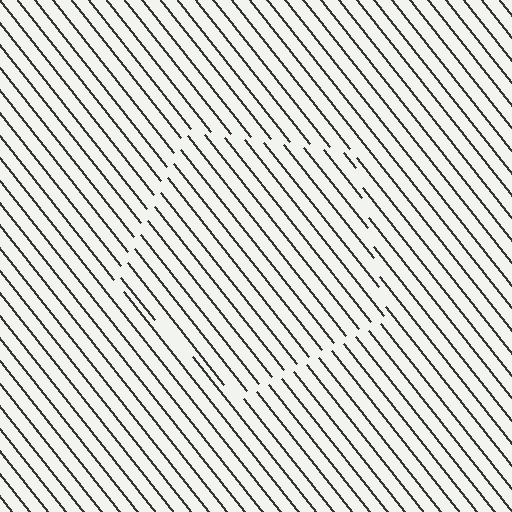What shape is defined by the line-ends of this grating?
An illusory pentagon. The interior of the shape contains the same grating, shifted by half a period — the contour is defined by the phase discontinuity where line-ends from the inner and outer gratings abut.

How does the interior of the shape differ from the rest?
The interior of the shape contains the same grating, shifted by half a period — the contour is defined by the phase discontinuity where line-ends from the inner and outer gratings abut.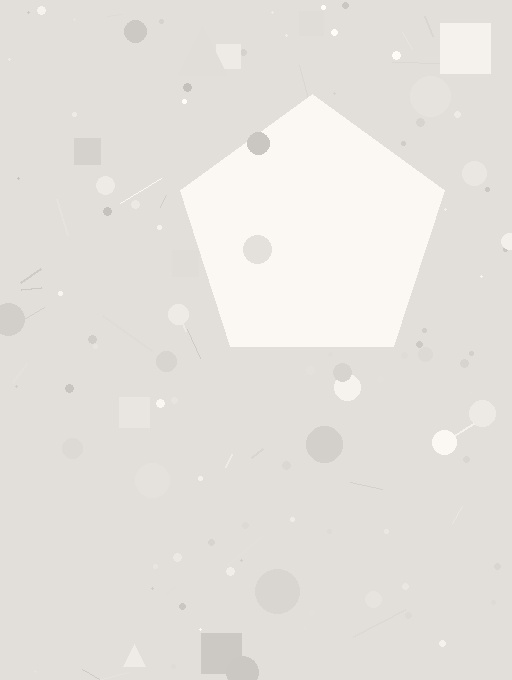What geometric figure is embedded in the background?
A pentagon is embedded in the background.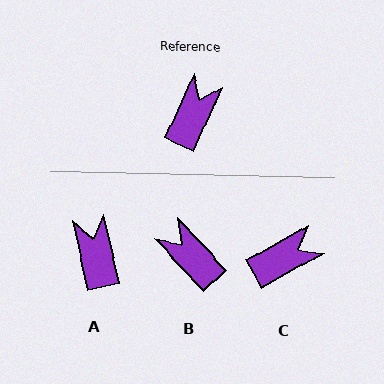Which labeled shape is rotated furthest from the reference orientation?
B, about 67 degrees away.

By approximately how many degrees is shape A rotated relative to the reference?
Approximately 37 degrees counter-clockwise.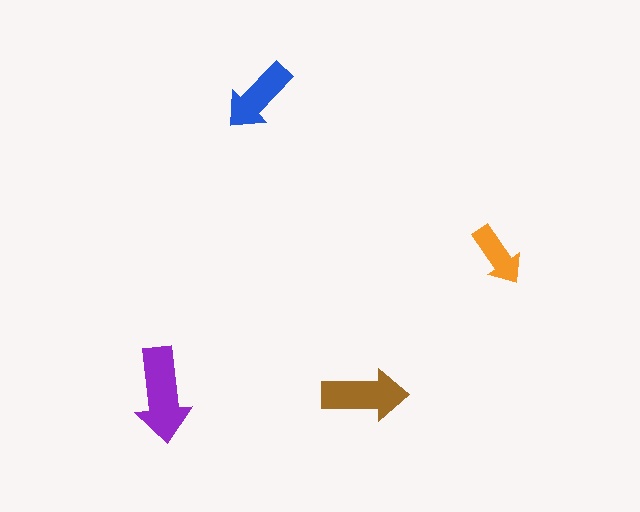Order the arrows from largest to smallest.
the purple one, the brown one, the blue one, the orange one.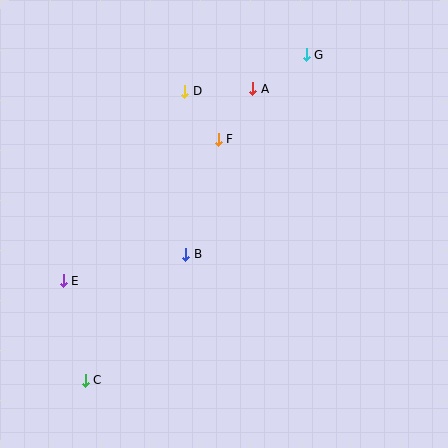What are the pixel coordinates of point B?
Point B is at (186, 254).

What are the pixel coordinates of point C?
Point C is at (85, 380).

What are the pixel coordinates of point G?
Point G is at (306, 55).